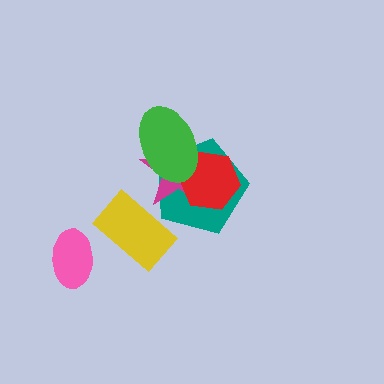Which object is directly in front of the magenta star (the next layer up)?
The red hexagon is directly in front of the magenta star.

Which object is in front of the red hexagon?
The green ellipse is in front of the red hexagon.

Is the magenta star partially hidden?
Yes, it is partially covered by another shape.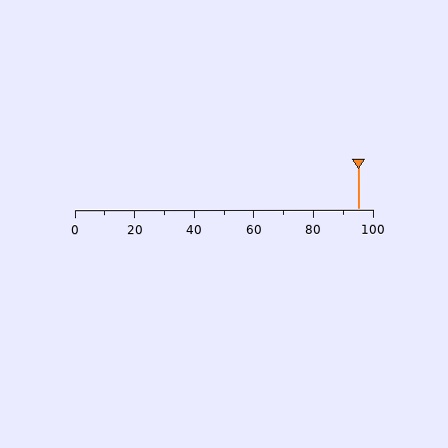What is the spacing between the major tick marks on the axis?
The major ticks are spaced 20 apart.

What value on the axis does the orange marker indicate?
The marker indicates approximately 95.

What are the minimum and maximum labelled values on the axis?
The axis runs from 0 to 100.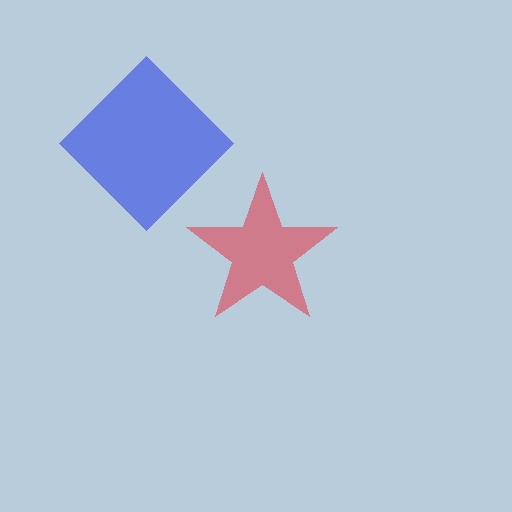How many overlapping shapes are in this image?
There are 2 overlapping shapes in the image.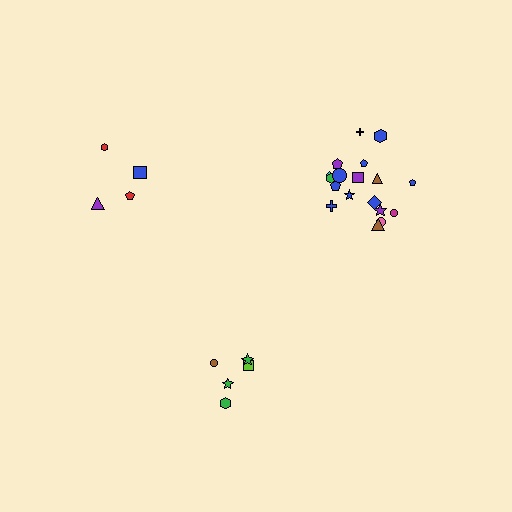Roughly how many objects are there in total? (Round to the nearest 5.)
Roughly 25 objects in total.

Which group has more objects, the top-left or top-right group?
The top-right group.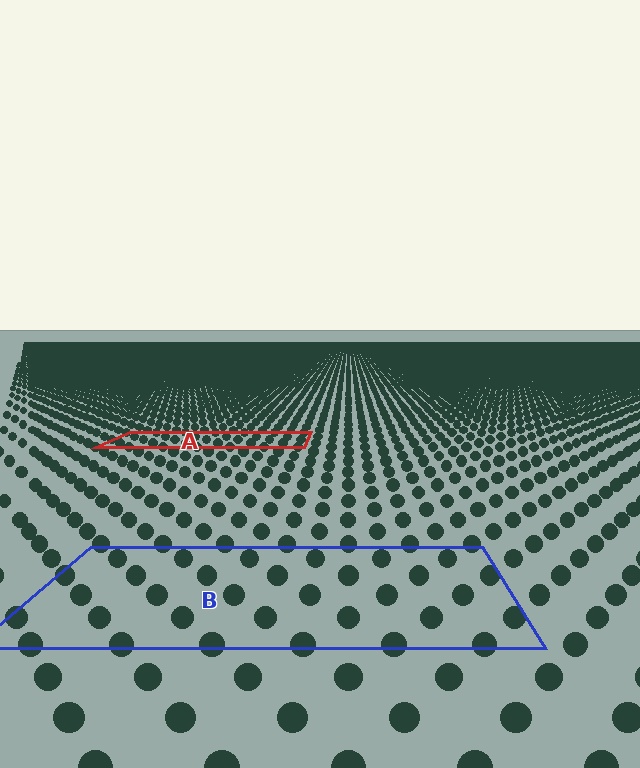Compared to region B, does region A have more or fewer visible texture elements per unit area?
Region A has more texture elements per unit area — they are packed more densely because it is farther away.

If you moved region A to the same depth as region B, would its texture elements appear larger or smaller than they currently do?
They would appear larger. At a closer depth, the same texture elements are projected at a bigger on-screen size.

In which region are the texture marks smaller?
The texture marks are smaller in region A, because it is farther away.